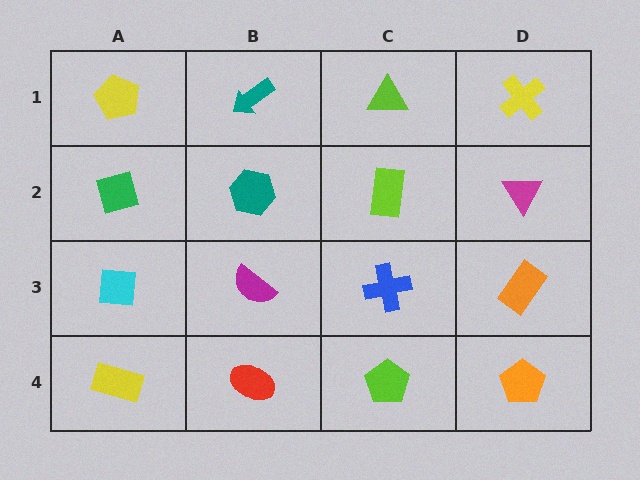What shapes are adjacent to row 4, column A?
A cyan square (row 3, column A), a red ellipse (row 4, column B).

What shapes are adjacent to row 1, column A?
A green diamond (row 2, column A), a teal arrow (row 1, column B).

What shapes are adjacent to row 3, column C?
A lime rectangle (row 2, column C), a lime pentagon (row 4, column C), a magenta semicircle (row 3, column B), an orange rectangle (row 3, column D).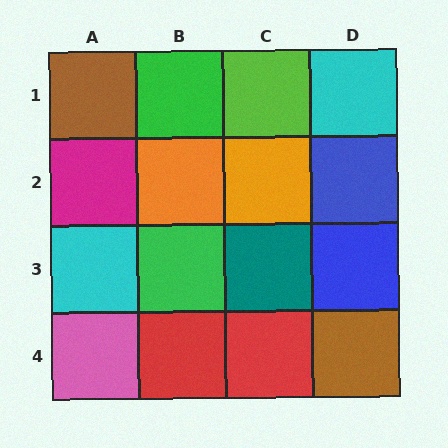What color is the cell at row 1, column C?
Lime.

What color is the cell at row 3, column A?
Cyan.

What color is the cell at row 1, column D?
Cyan.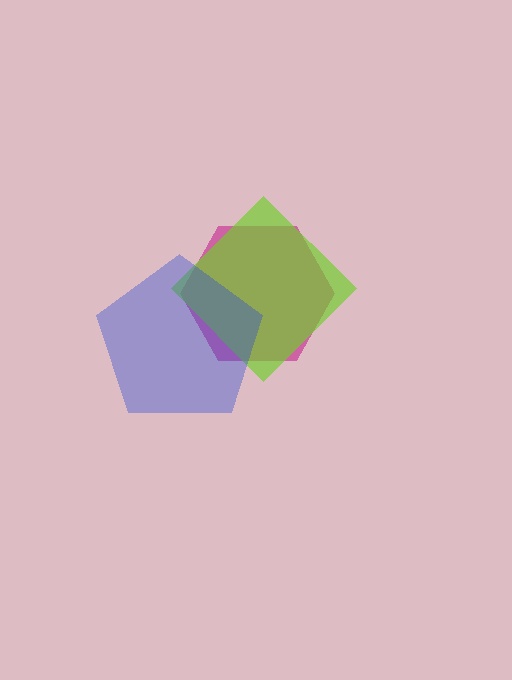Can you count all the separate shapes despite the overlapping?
Yes, there are 3 separate shapes.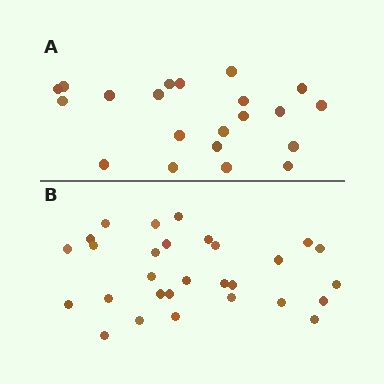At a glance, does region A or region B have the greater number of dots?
Region B (the bottom region) has more dots.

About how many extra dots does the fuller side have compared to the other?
Region B has roughly 8 or so more dots than region A.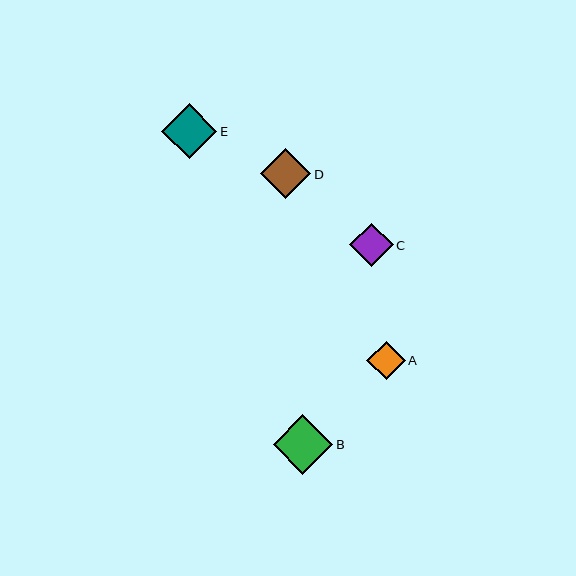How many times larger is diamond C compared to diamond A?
Diamond C is approximately 1.1 times the size of diamond A.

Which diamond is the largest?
Diamond B is the largest with a size of approximately 59 pixels.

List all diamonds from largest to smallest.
From largest to smallest: B, E, D, C, A.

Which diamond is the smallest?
Diamond A is the smallest with a size of approximately 39 pixels.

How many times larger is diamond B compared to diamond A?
Diamond B is approximately 1.5 times the size of diamond A.